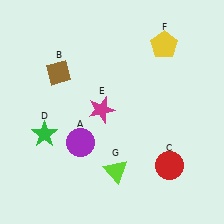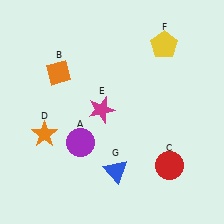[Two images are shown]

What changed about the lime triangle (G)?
In Image 1, G is lime. In Image 2, it changed to blue.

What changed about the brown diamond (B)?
In Image 1, B is brown. In Image 2, it changed to orange.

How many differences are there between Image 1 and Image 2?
There are 3 differences between the two images.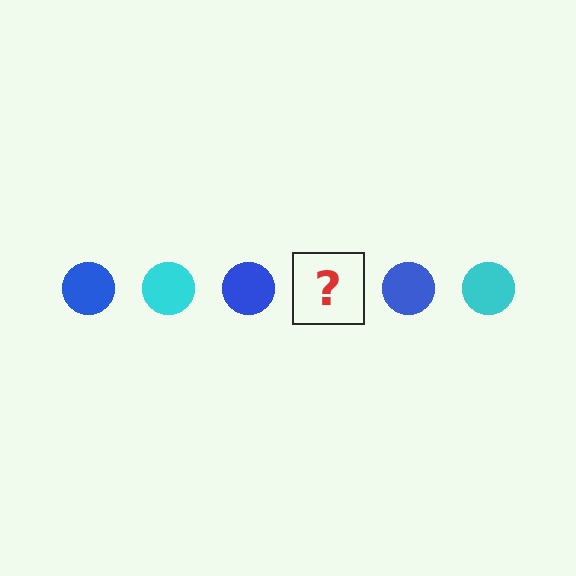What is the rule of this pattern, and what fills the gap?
The rule is that the pattern cycles through blue, cyan circles. The gap should be filled with a cyan circle.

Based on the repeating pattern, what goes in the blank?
The blank should be a cyan circle.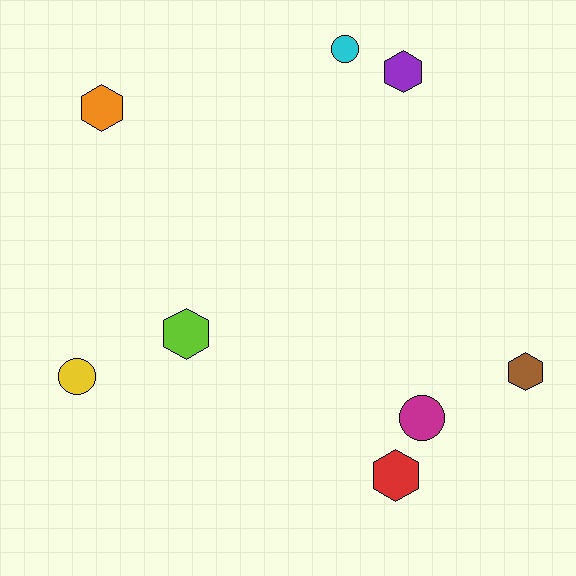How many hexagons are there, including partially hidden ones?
There are 5 hexagons.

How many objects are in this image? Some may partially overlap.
There are 8 objects.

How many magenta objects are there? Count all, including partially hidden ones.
There is 1 magenta object.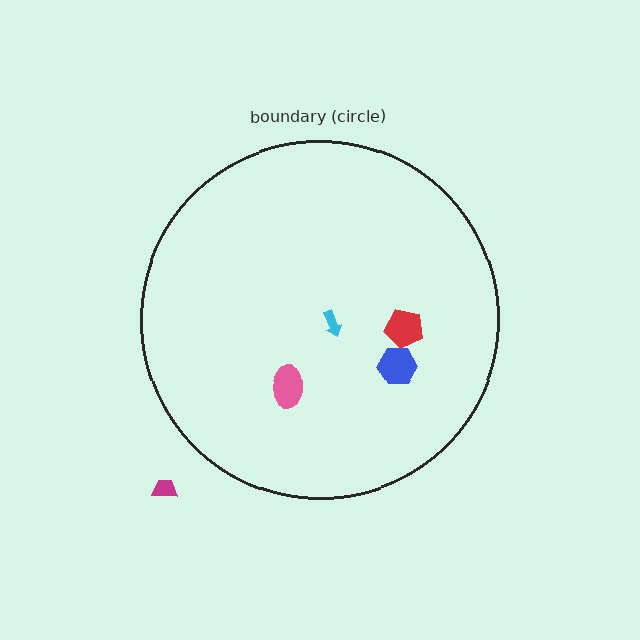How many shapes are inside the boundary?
4 inside, 1 outside.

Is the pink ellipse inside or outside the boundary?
Inside.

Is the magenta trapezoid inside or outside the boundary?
Outside.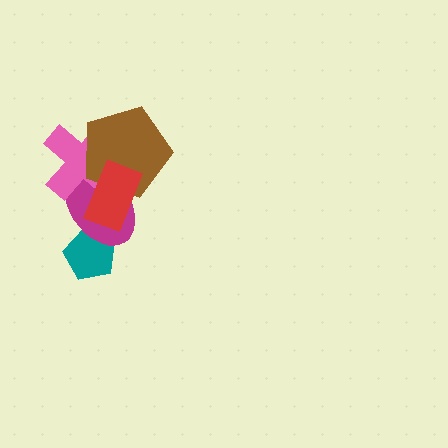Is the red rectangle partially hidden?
No, no other shape covers it.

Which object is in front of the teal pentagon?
The magenta ellipse is in front of the teal pentagon.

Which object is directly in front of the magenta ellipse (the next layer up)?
The pink cross is directly in front of the magenta ellipse.